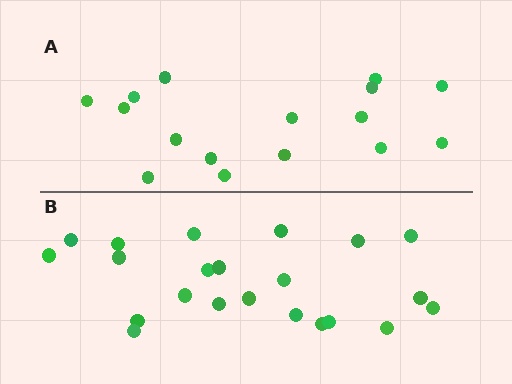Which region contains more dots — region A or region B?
Region B (the bottom region) has more dots.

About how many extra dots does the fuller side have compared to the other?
Region B has about 6 more dots than region A.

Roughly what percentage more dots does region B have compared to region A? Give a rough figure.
About 40% more.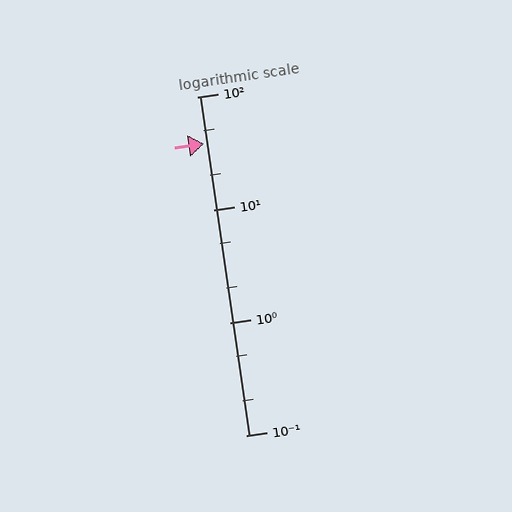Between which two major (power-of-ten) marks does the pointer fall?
The pointer is between 10 and 100.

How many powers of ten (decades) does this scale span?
The scale spans 3 decades, from 0.1 to 100.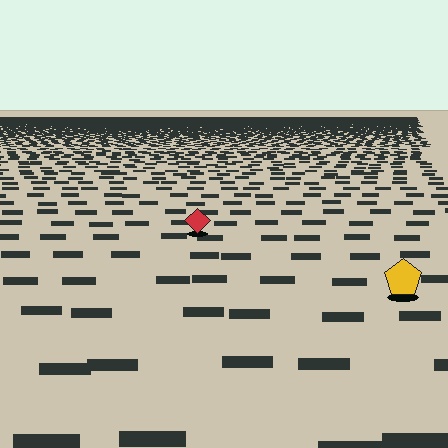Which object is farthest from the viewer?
The red diamond is farthest from the viewer. It appears smaller and the ground texture around it is denser.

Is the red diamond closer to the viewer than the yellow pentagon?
No. The yellow pentagon is closer — you can tell from the texture gradient: the ground texture is coarser near it.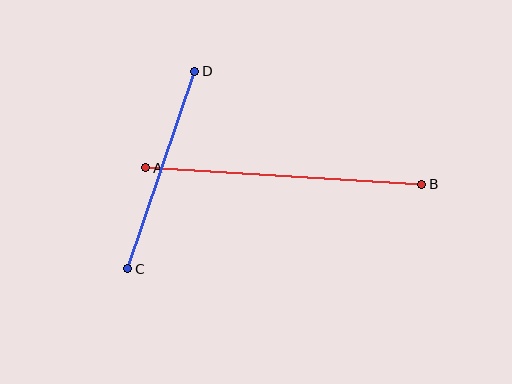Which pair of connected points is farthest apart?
Points A and B are farthest apart.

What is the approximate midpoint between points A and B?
The midpoint is at approximately (284, 176) pixels.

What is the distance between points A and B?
The distance is approximately 276 pixels.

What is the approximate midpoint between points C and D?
The midpoint is at approximately (161, 170) pixels.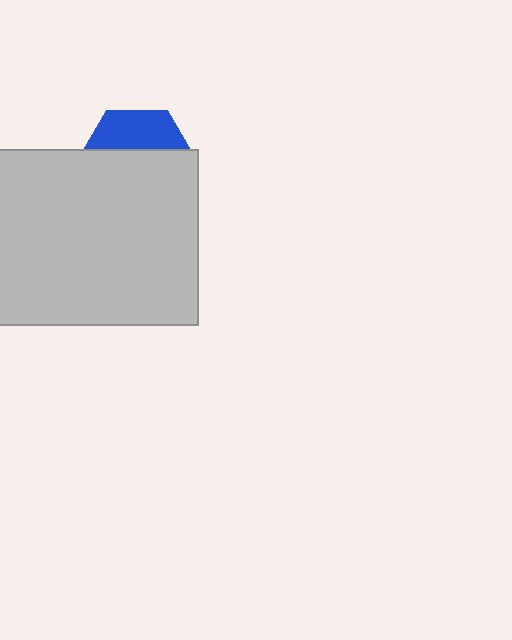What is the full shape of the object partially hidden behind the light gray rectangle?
The partially hidden object is a blue hexagon.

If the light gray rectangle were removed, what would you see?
You would see the complete blue hexagon.